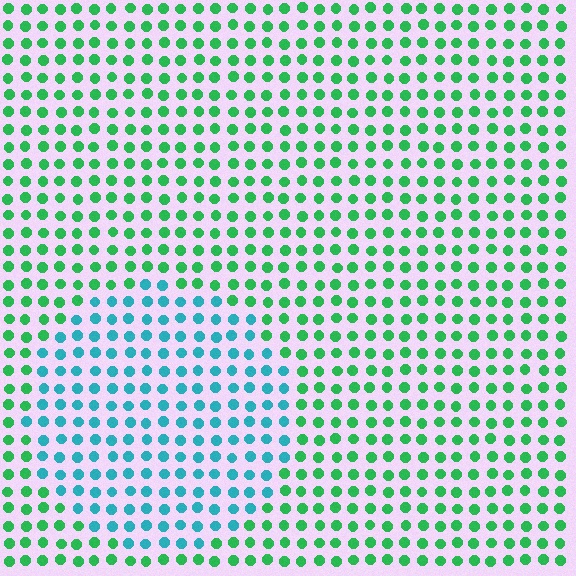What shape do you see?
I see a circle.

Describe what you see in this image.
The image is filled with small green elements in a uniform arrangement. A circle-shaped region is visible where the elements are tinted to a slightly different hue, forming a subtle color boundary.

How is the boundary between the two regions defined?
The boundary is defined purely by a slight shift in hue (about 47 degrees). Spacing, size, and orientation are identical on both sides.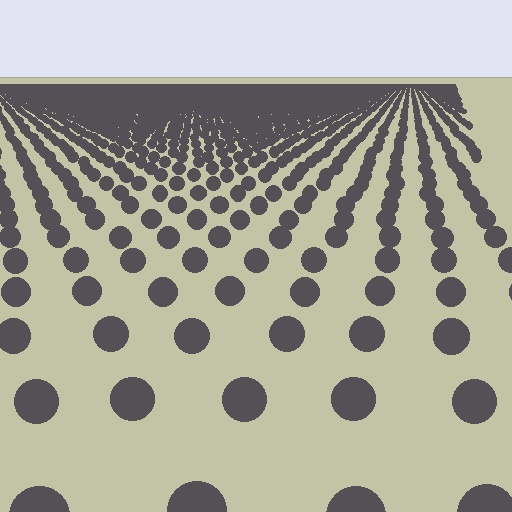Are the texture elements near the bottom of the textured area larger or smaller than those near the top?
Larger. Near the bottom, elements are closer to the viewer and appear at a bigger on-screen size.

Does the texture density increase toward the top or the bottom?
Density increases toward the top.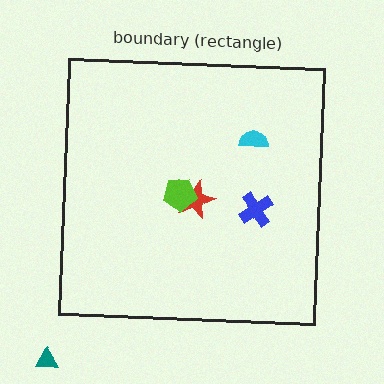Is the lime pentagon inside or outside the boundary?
Inside.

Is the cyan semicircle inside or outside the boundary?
Inside.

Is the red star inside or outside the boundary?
Inside.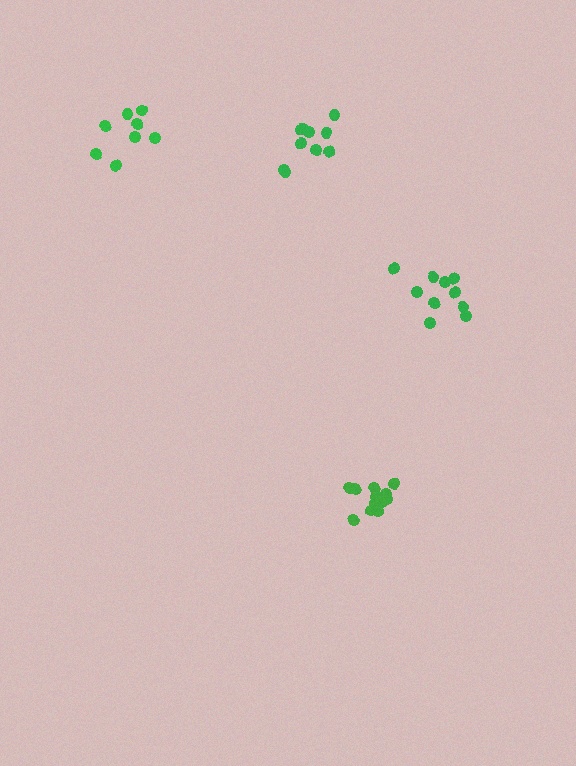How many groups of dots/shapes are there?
There are 4 groups.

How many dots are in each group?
Group 1: 10 dots, Group 2: 8 dots, Group 3: 10 dots, Group 4: 14 dots (42 total).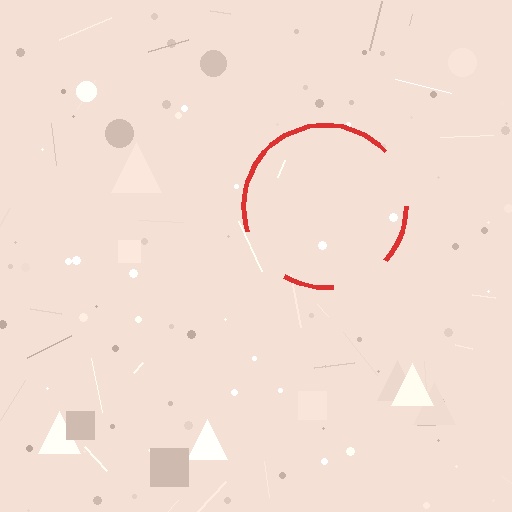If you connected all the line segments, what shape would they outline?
They would outline a circle.